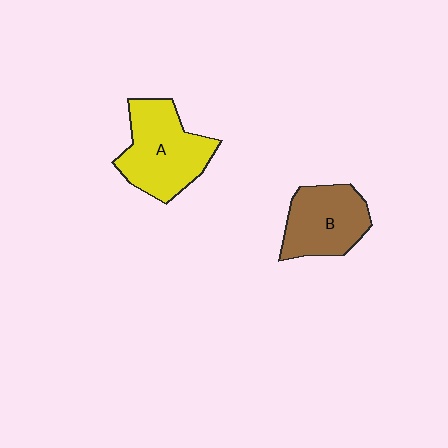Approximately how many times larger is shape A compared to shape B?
Approximately 1.2 times.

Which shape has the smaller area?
Shape B (brown).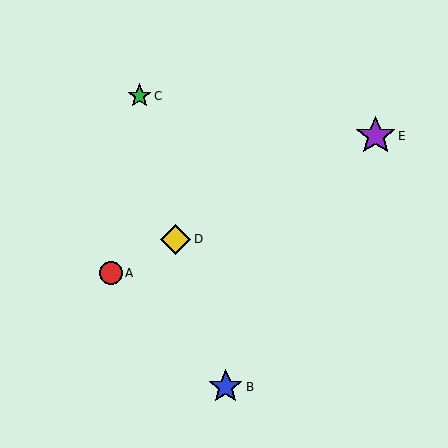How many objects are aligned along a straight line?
3 objects (A, D, E) are aligned along a straight line.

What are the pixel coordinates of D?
Object D is at (176, 239).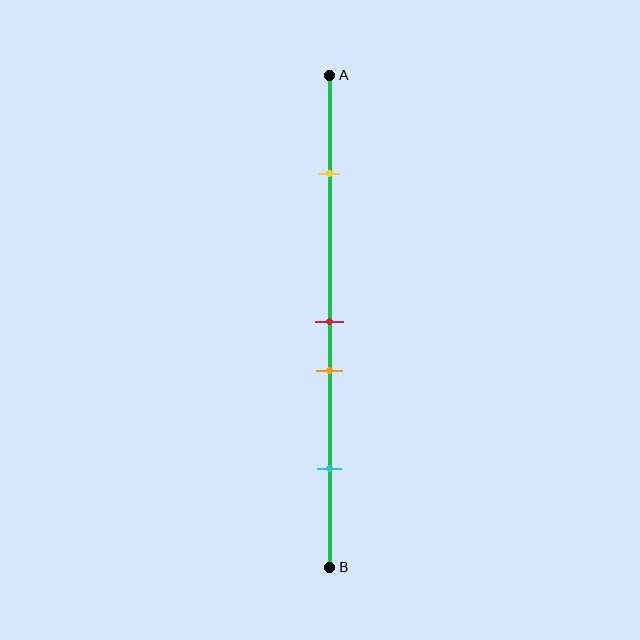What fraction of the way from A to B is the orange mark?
The orange mark is approximately 60% (0.6) of the way from A to B.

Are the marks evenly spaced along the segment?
No, the marks are not evenly spaced.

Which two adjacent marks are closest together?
The red and orange marks are the closest adjacent pair.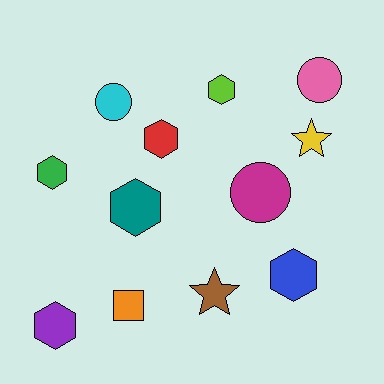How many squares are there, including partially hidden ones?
There is 1 square.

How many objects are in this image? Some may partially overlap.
There are 12 objects.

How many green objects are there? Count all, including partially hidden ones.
There is 1 green object.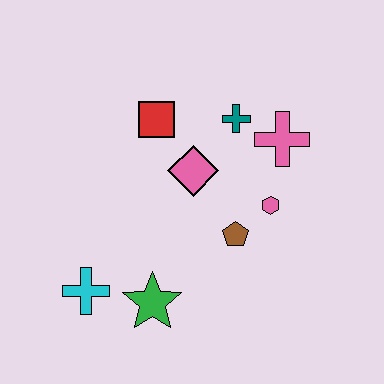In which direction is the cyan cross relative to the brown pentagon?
The cyan cross is to the left of the brown pentagon.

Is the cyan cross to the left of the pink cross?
Yes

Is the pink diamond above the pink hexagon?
Yes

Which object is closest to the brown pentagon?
The pink hexagon is closest to the brown pentagon.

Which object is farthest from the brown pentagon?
The cyan cross is farthest from the brown pentagon.